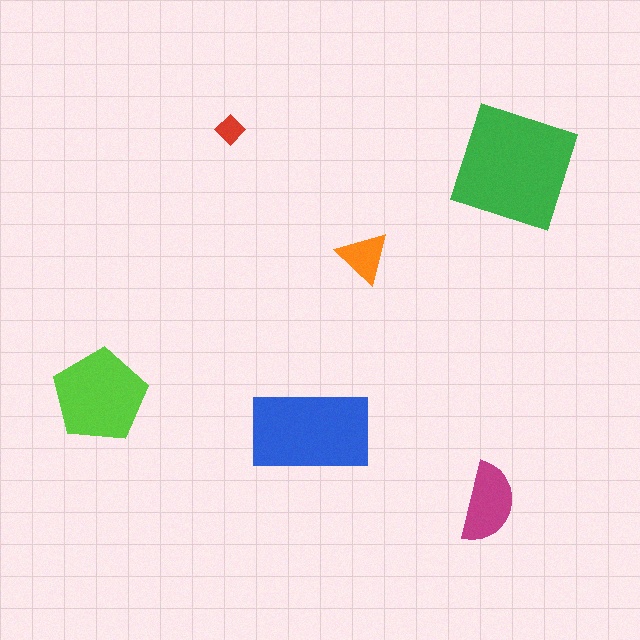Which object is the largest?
The green square.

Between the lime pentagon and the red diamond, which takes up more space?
The lime pentagon.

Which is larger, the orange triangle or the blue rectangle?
The blue rectangle.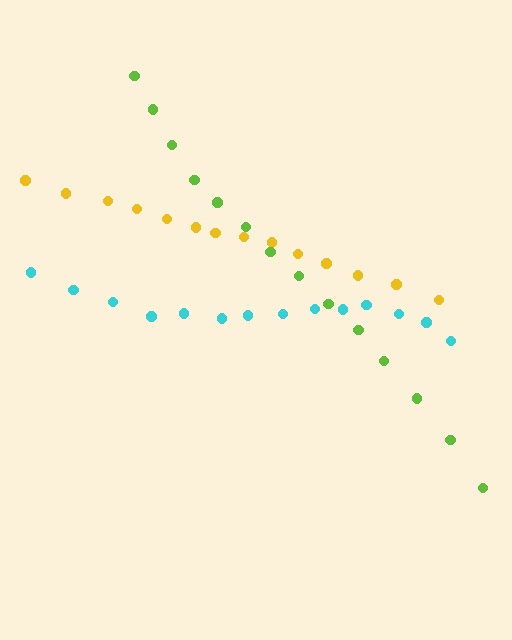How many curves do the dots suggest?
There are 3 distinct paths.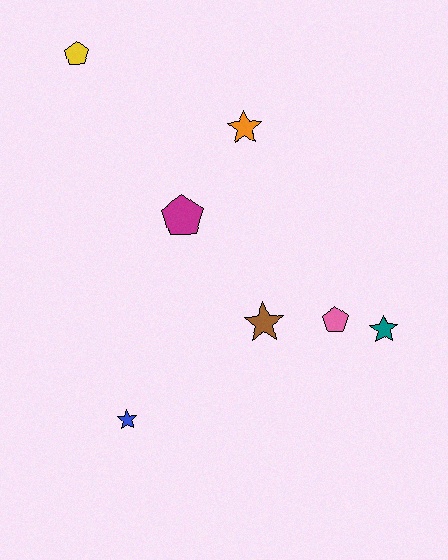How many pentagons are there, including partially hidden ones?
There are 3 pentagons.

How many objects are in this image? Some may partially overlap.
There are 7 objects.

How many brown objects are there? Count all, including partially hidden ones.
There is 1 brown object.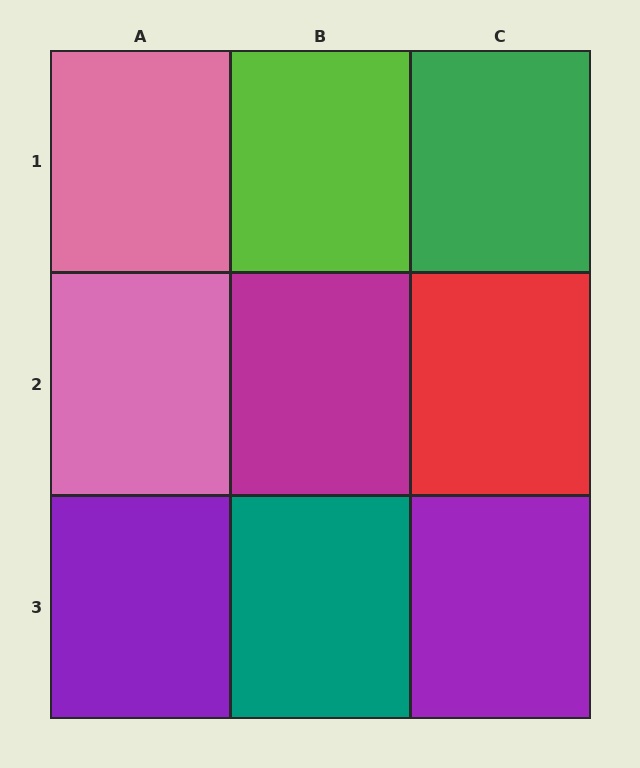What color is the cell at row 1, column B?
Lime.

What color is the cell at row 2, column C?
Red.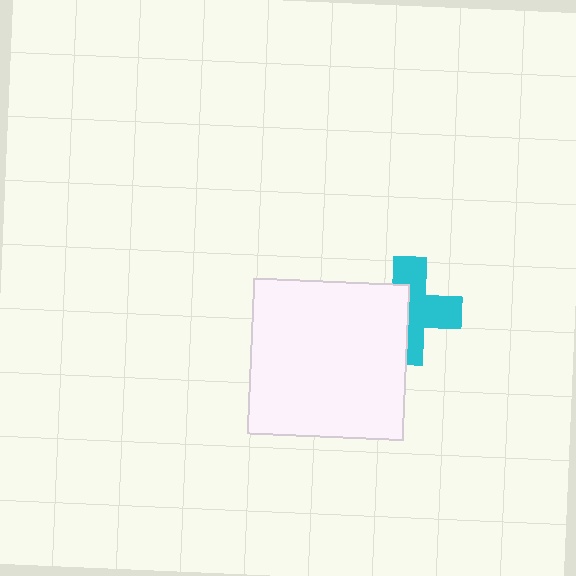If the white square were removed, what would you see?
You would see the complete cyan cross.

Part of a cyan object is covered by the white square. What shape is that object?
It is a cross.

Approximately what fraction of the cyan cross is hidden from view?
Roughly 44% of the cyan cross is hidden behind the white square.